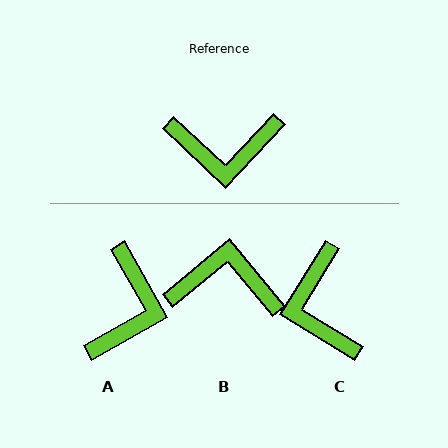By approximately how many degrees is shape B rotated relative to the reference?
Approximately 173 degrees counter-clockwise.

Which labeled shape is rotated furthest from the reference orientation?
B, about 173 degrees away.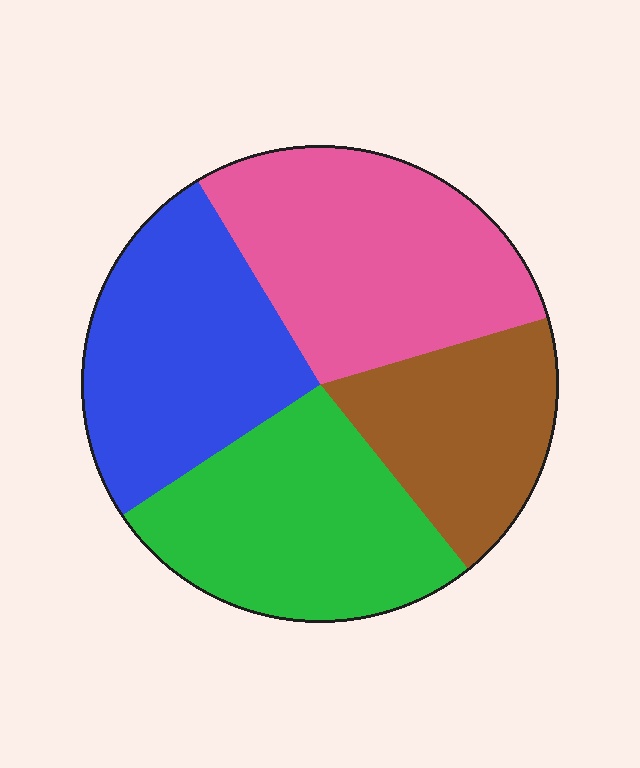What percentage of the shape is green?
Green takes up about one quarter (1/4) of the shape.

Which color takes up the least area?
Brown, at roughly 20%.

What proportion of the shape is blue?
Blue covers about 25% of the shape.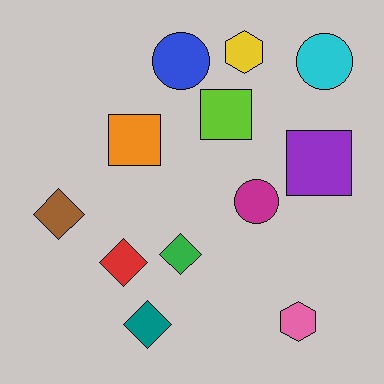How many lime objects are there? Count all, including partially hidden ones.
There is 1 lime object.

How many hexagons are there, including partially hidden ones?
There are 2 hexagons.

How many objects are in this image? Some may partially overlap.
There are 12 objects.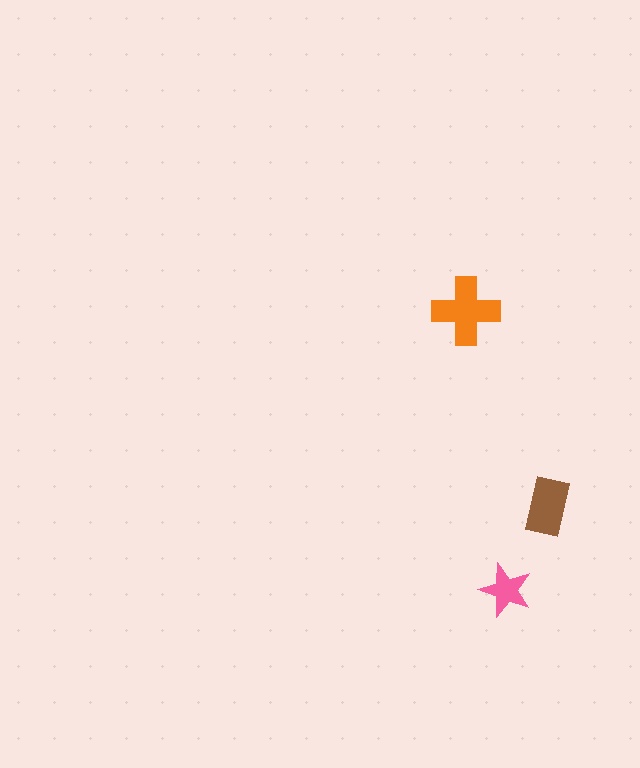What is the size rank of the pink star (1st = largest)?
3rd.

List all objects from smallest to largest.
The pink star, the brown rectangle, the orange cross.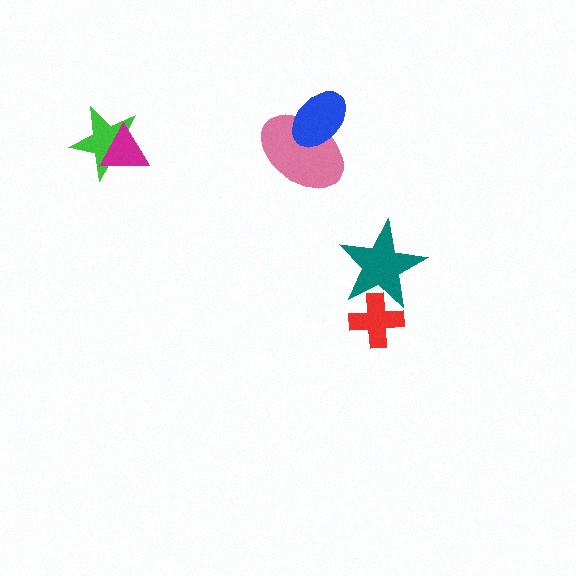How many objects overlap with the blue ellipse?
1 object overlaps with the blue ellipse.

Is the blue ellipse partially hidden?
No, no other shape covers it.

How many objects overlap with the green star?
1 object overlaps with the green star.